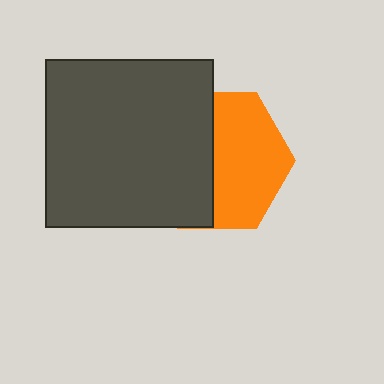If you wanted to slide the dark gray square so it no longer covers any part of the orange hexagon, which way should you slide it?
Slide it left — that is the most direct way to separate the two shapes.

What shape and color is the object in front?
The object in front is a dark gray square.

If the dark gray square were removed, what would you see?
You would see the complete orange hexagon.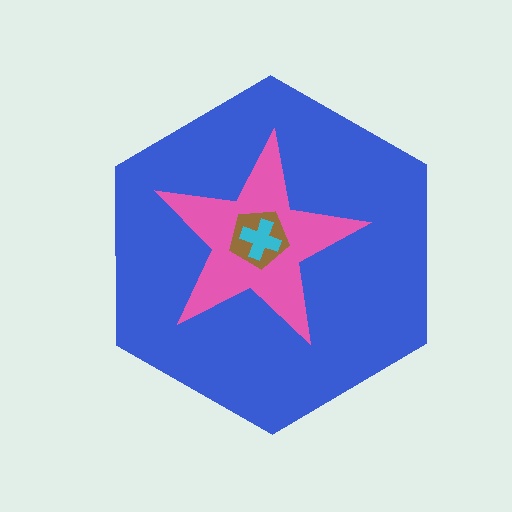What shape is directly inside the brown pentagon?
The cyan cross.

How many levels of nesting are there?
4.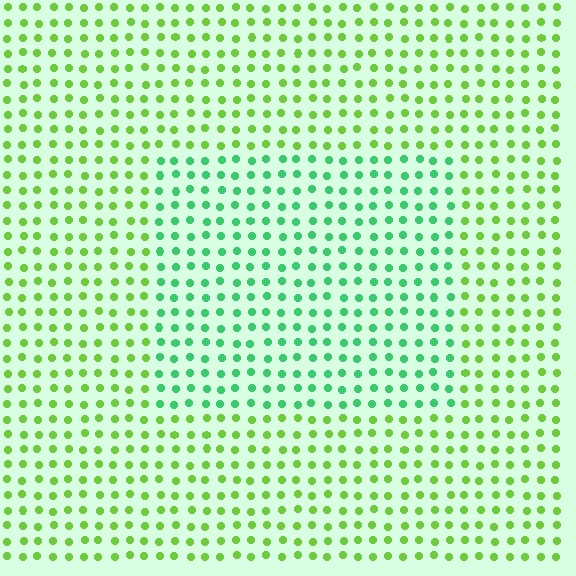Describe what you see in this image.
The image is filled with small lime elements in a uniform arrangement. A rectangle-shaped region is visible where the elements are tinted to a slightly different hue, forming a subtle color boundary.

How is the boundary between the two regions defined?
The boundary is defined purely by a slight shift in hue (about 42 degrees). Spacing, size, and orientation are identical on both sides.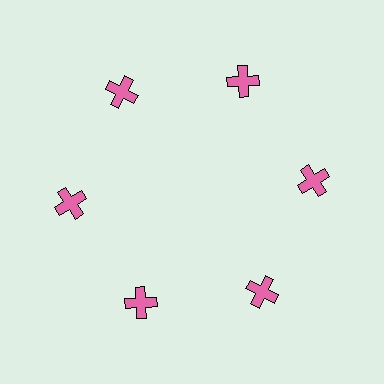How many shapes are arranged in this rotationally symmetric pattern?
There are 6 shapes, arranged in 6 groups of 1.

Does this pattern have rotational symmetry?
Yes, this pattern has 6-fold rotational symmetry. It looks the same after rotating 60 degrees around the center.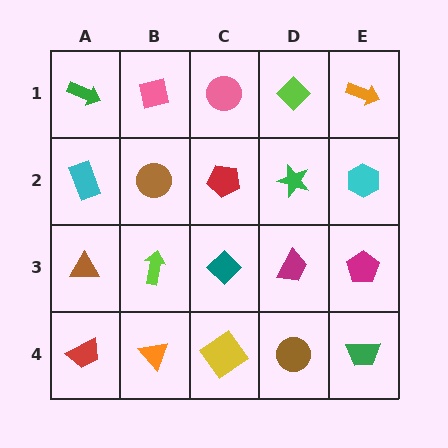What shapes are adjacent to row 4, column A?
A brown triangle (row 3, column A), an orange triangle (row 4, column B).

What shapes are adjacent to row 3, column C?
A red pentagon (row 2, column C), a yellow diamond (row 4, column C), a lime arrow (row 3, column B), a magenta trapezoid (row 3, column D).